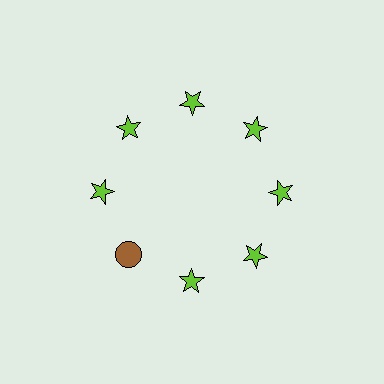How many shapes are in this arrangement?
There are 8 shapes arranged in a ring pattern.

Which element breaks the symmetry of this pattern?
The brown circle at roughly the 8 o'clock position breaks the symmetry. All other shapes are lime stars.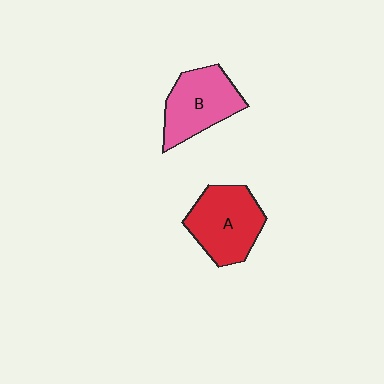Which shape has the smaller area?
Shape B (pink).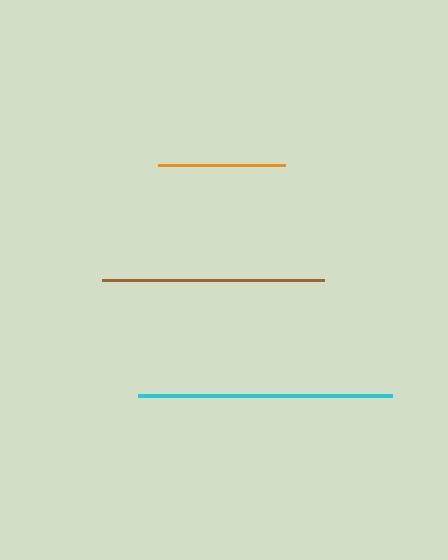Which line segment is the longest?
The cyan line is the longest at approximately 254 pixels.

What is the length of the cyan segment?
The cyan segment is approximately 254 pixels long.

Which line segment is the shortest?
The orange line is the shortest at approximately 127 pixels.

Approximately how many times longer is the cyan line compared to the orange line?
The cyan line is approximately 2.0 times the length of the orange line.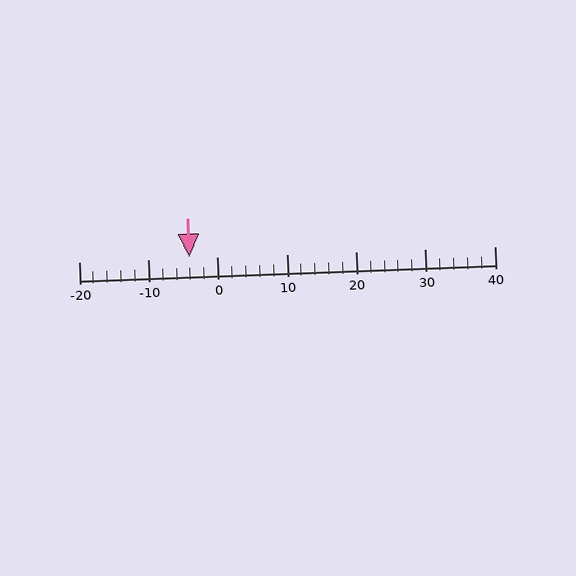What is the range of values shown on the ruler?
The ruler shows values from -20 to 40.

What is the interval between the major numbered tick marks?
The major tick marks are spaced 10 units apart.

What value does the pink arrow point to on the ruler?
The pink arrow points to approximately -4.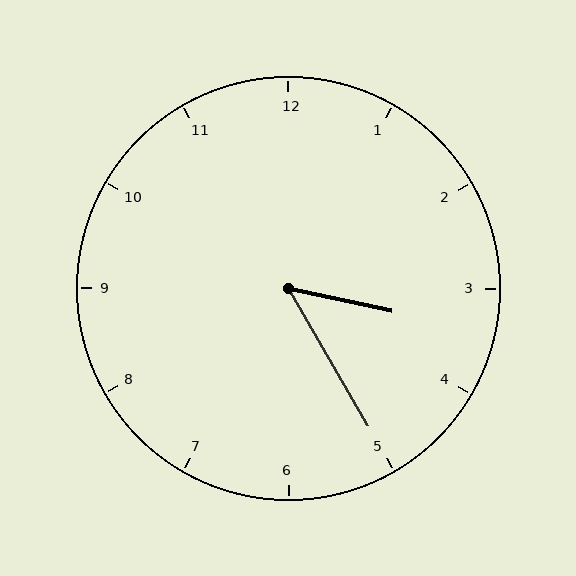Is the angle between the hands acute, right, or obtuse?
It is acute.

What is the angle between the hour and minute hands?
Approximately 48 degrees.